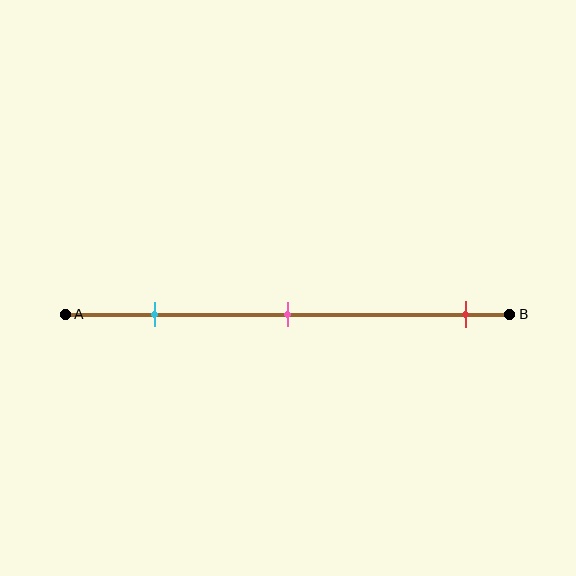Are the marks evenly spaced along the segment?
No, the marks are not evenly spaced.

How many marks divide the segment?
There are 3 marks dividing the segment.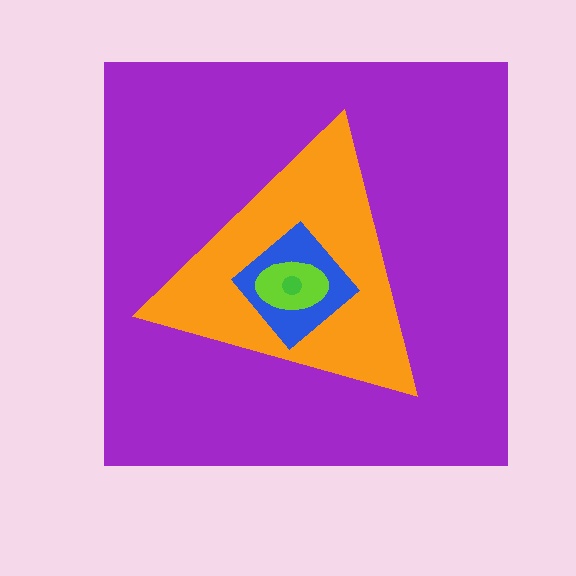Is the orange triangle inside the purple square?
Yes.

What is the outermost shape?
The purple square.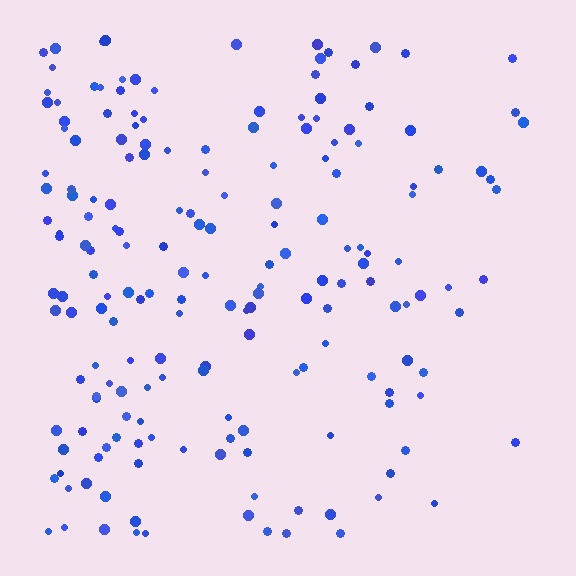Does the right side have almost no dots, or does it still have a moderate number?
Still a moderate number, just noticeably fewer than the left.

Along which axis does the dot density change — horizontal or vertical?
Horizontal.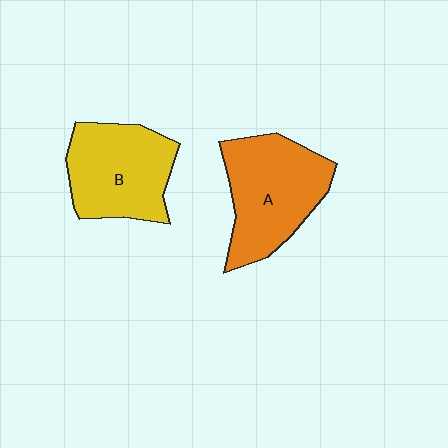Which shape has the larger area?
Shape A (orange).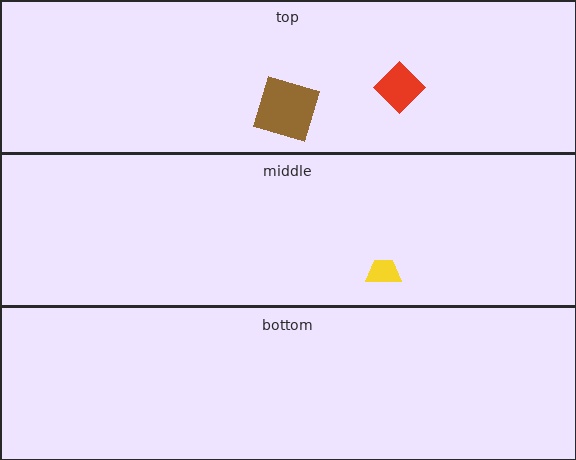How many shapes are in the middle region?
1.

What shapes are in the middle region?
The yellow trapezoid.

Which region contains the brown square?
The top region.